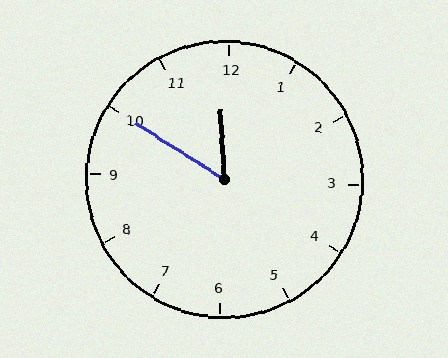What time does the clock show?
11:50.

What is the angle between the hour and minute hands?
Approximately 55 degrees.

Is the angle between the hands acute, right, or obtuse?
It is acute.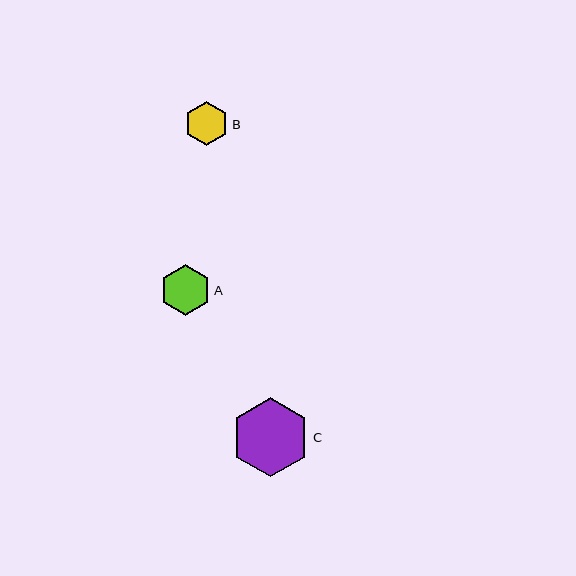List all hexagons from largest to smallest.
From largest to smallest: C, A, B.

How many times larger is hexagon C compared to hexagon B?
Hexagon C is approximately 1.8 times the size of hexagon B.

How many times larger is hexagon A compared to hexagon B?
Hexagon A is approximately 1.2 times the size of hexagon B.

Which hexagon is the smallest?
Hexagon B is the smallest with a size of approximately 44 pixels.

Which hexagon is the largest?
Hexagon C is the largest with a size of approximately 79 pixels.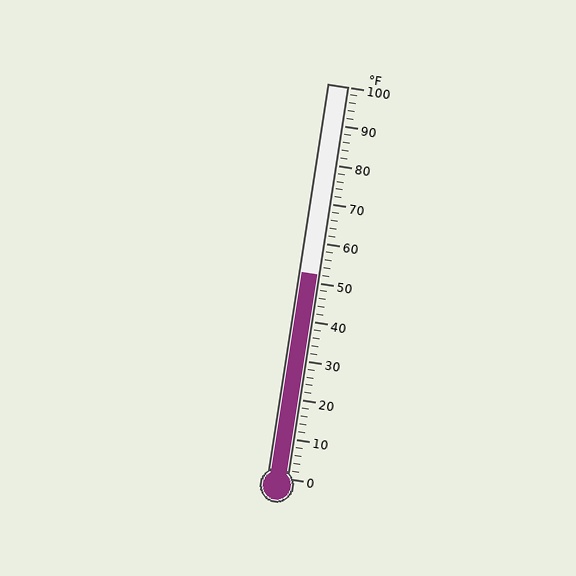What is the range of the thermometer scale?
The thermometer scale ranges from 0°F to 100°F.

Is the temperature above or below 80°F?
The temperature is below 80°F.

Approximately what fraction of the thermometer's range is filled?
The thermometer is filled to approximately 50% of its range.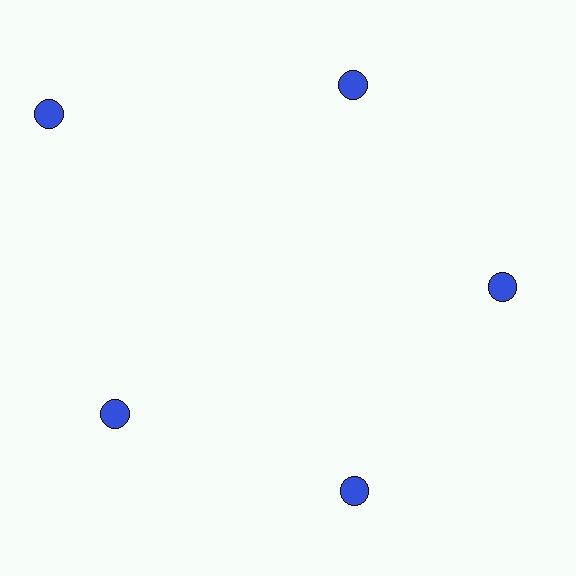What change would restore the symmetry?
The symmetry would be restored by moving it inward, back onto the ring so that all 5 circles sit at equal angles and equal distance from the center.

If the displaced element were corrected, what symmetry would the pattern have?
It would have 5-fold rotational symmetry — the pattern would map onto itself every 72 degrees.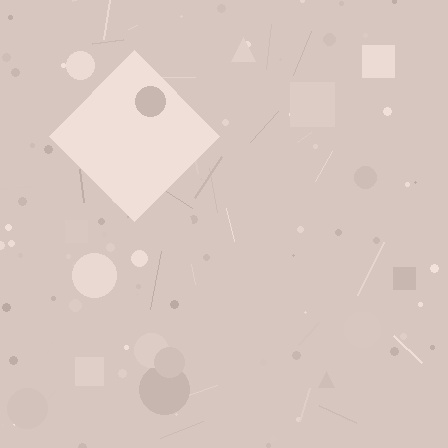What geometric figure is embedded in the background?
A diamond is embedded in the background.